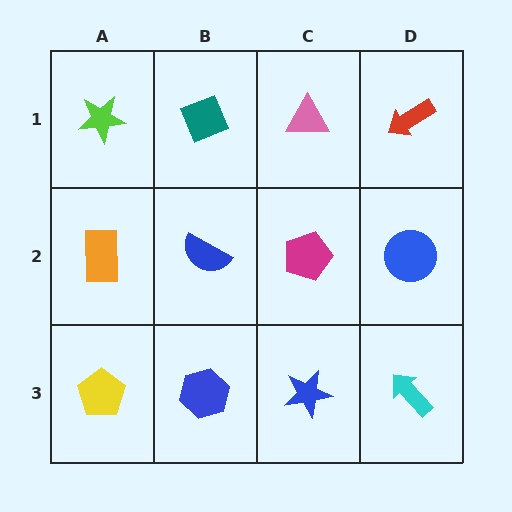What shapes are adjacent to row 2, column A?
A lime star (row 1, column A), a yellow pentagon (row 3, column A), a blue semicircle (row 2, column B).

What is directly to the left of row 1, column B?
A lime star.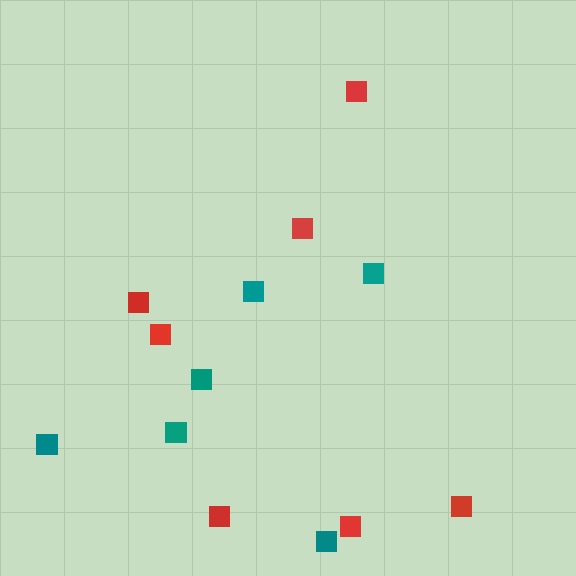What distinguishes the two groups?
There are 2 groups: one group of teal squares (6) and one group of red squares (7).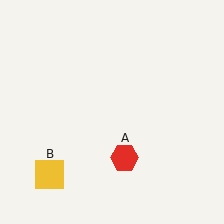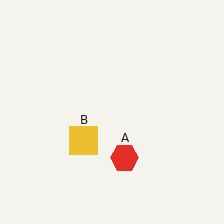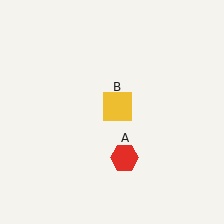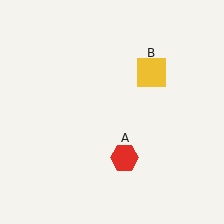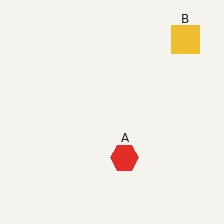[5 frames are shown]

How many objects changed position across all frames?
1 object changed position: yellow square (object B).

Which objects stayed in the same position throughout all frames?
Red hexagon (object A) remained stationary.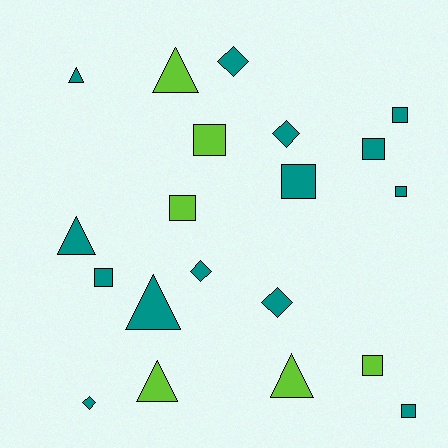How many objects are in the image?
There are 20 objects.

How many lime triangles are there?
There are 3 lime triangles.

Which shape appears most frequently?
Square, with 9 objects.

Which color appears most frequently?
Teal, with 14 objects.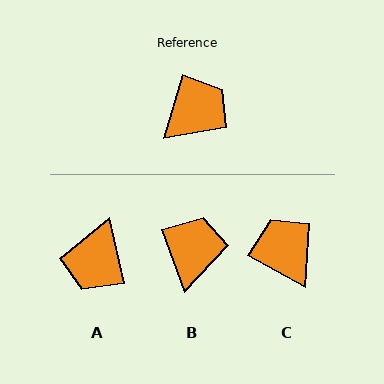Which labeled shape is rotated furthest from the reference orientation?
A, about 150 degrees away.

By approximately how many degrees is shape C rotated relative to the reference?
Approximately 77 degrees counter-clockwise.